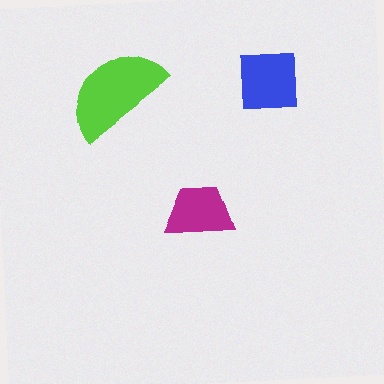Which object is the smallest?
The magenta trapezoid.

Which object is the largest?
The lime semicircle.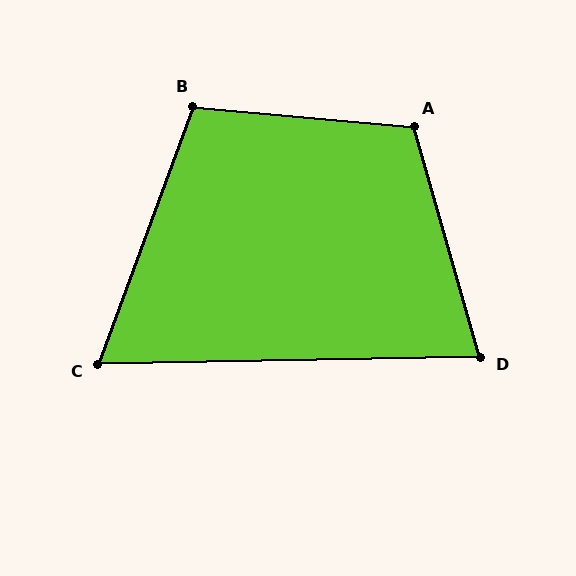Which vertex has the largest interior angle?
A, at approximately 111 degrees.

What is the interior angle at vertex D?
Approximately 75 degrees (acute).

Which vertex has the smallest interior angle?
C, at approximately 69 degrees.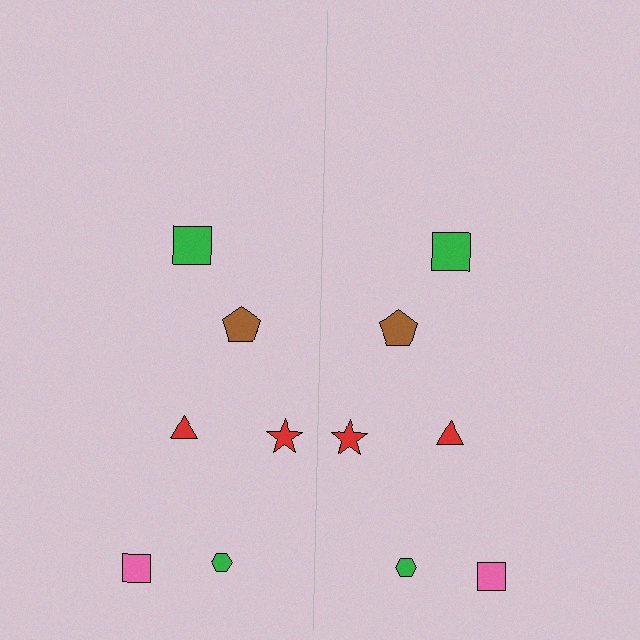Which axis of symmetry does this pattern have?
The pattern has a vertical axis of symmetry running through the center of the image.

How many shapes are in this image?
There are 12 shapes in this image.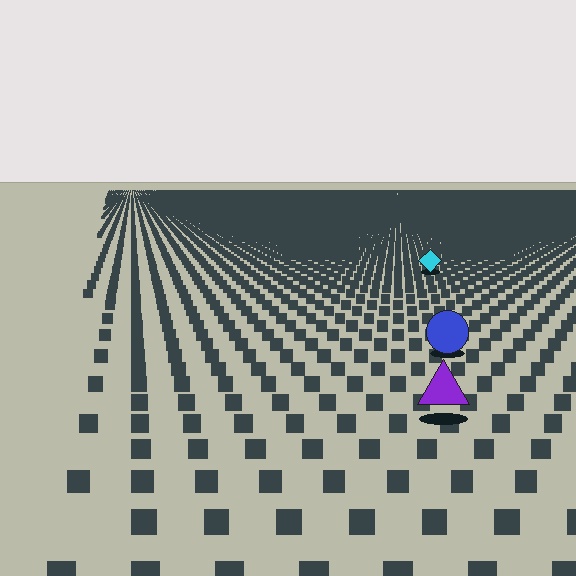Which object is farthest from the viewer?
The cyan diamond is farthest from the viewer. It appears smaller and the ground texture around it is denser.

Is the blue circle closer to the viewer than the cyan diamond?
Yes. The blue circle is closer — you can tell from the texture gradient: the ground texture is coarser near it.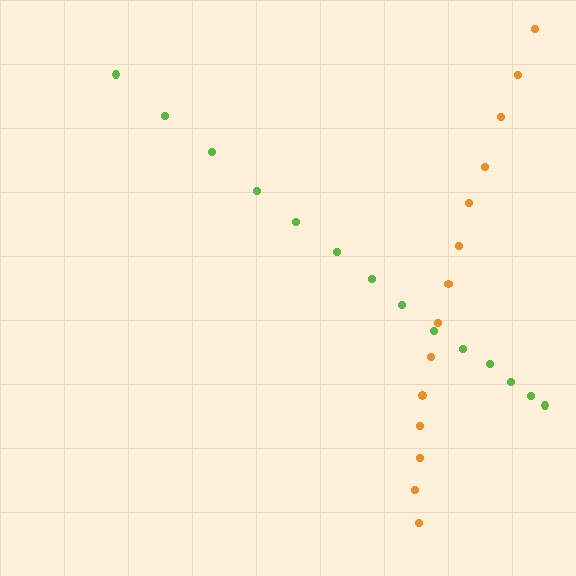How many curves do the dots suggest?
There are 2 distinct paths.